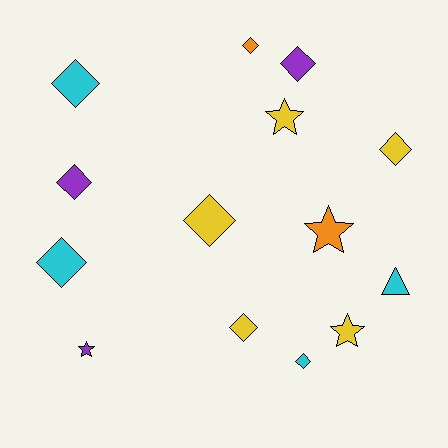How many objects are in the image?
There are 14 objects.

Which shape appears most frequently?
Diamond, with 9 objects.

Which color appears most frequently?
Yellow, with 5 objects.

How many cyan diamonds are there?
There are 3 cyan diamonds.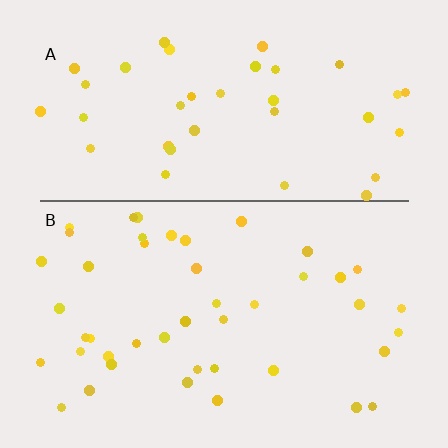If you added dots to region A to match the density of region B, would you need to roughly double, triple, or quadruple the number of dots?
Approximately double.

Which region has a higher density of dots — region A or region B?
B (the bottom).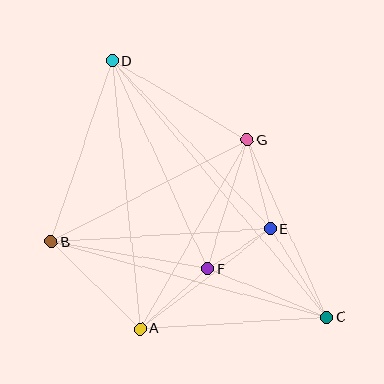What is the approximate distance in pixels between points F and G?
The distance between F and G is approximately 134 pixels.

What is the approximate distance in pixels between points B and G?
The distance between B and G is approximately 221 pixels.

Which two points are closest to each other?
Points E and F are closest to each other.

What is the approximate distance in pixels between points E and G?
The distance between E and G is approximately 92 pixels.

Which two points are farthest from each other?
Points C and D are farthest from each other.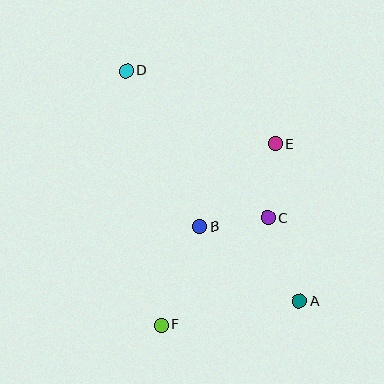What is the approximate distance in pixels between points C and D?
The distance between C and D is approximately 204 pixels.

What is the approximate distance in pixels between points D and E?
The distance between D and E is approximately 166 pixels.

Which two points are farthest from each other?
Points A and D are farthest from each other.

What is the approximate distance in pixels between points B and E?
The distance between B and E is approximately 112 pixels.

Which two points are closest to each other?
Points B and C are closest to each other.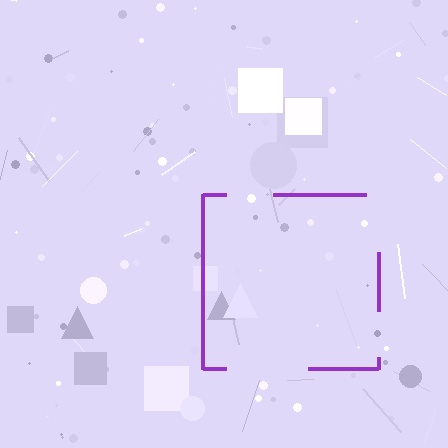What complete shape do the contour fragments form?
The contour fragments form a square.